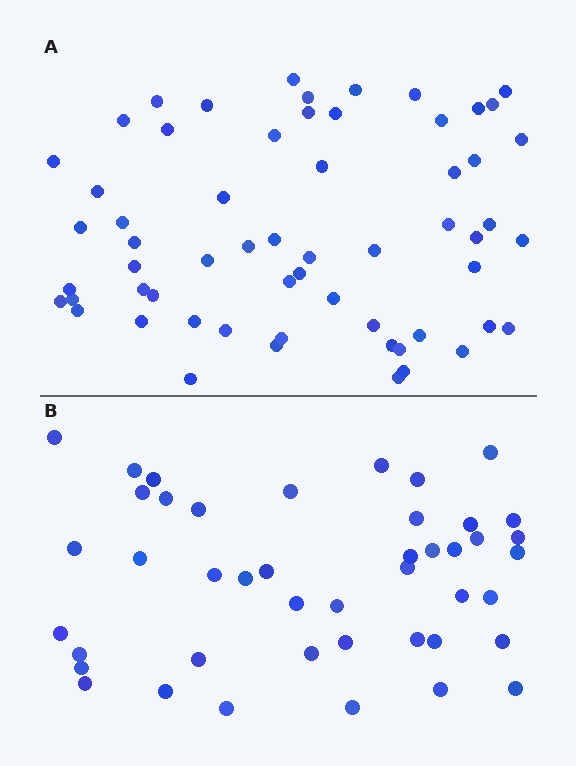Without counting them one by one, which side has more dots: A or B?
Region A (the top region) has more dots.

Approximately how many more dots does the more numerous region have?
Region A has approximately 15 more dots than region B.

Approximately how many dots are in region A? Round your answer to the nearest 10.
About 60 dots.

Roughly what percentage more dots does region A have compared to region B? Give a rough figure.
About 35% more.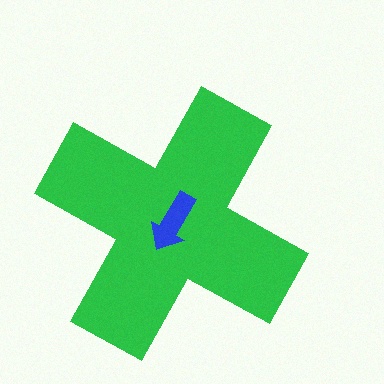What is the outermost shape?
The green cross.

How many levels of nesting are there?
2.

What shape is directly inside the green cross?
The blue arrow.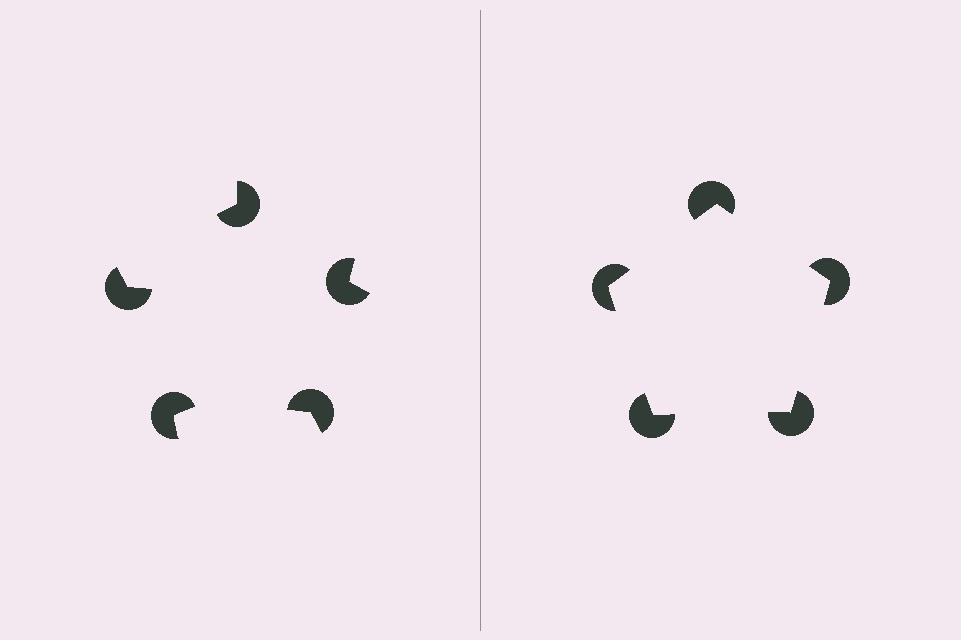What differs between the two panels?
The pac-man discs are positioned identically on both sides; only the wedge orientations differ. On the right they align to a pentagon; on the left they are misaligned.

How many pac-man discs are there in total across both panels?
10 — 5 on each side.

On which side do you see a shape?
An illusory pentagon appears on the right side. On the left side the wedge cuts are rotated, so no coherent shape forms.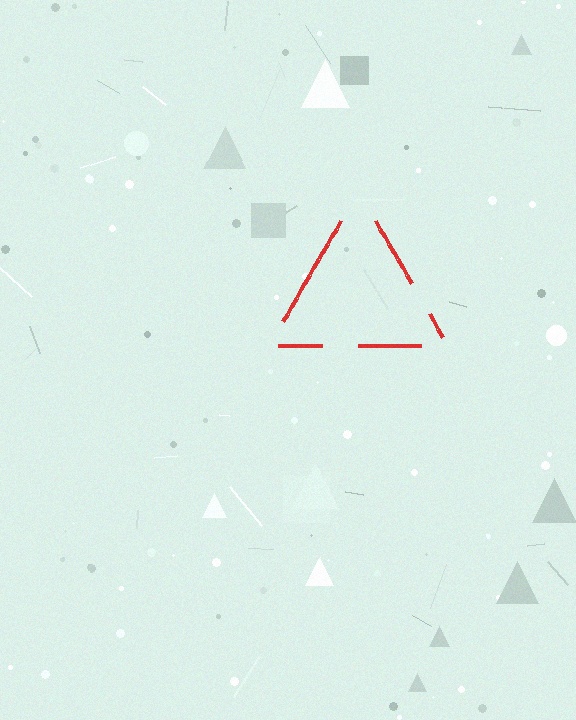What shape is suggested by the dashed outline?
The dashed outline suggests a triangle.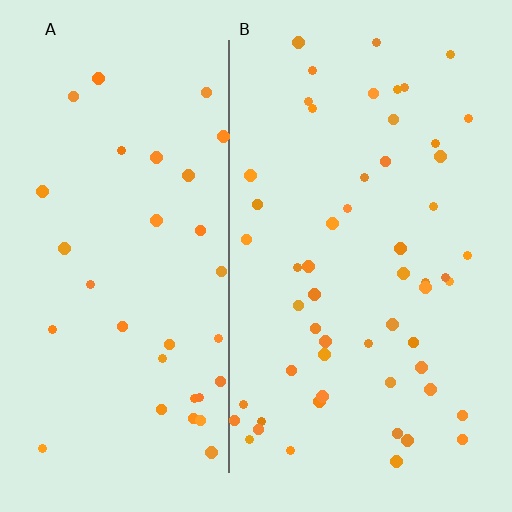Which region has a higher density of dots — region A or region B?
B (the right).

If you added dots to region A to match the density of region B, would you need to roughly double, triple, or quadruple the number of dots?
Approximately double.